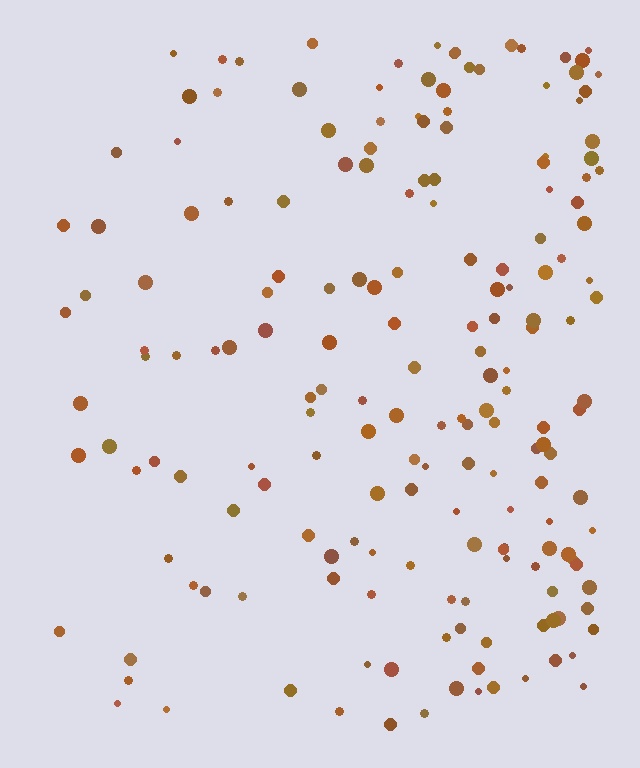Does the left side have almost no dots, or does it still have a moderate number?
Still a moderate number, just noticeably fewer than the right.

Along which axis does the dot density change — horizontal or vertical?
Horizontal.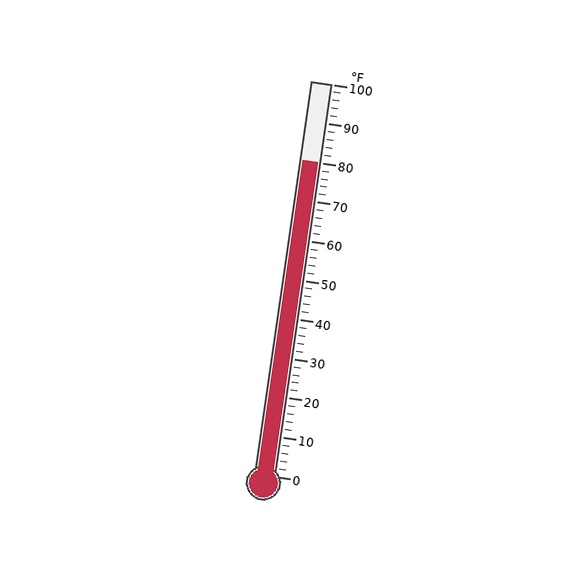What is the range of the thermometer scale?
The thermometer scale ranges from 0°F to 100°F.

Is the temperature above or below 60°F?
The temperature is above 60°F.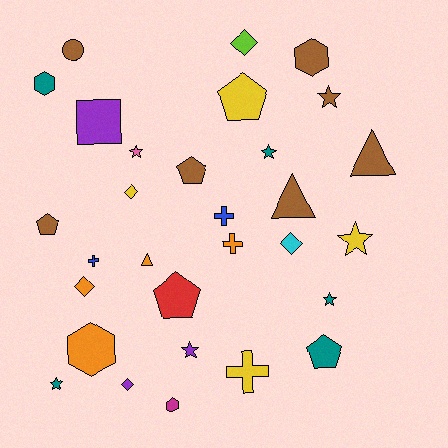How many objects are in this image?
There are 30 objects.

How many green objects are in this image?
There are no green objects.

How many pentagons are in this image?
There are 5 pentagons.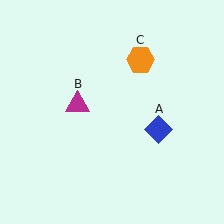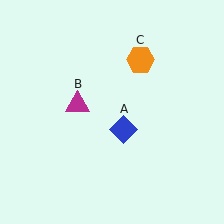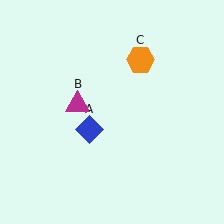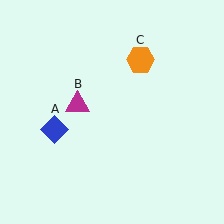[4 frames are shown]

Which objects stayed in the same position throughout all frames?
Magenta triangle (object B) and orange hexagon (object C) remained stationary.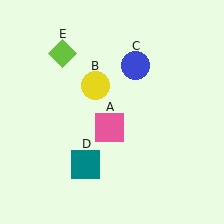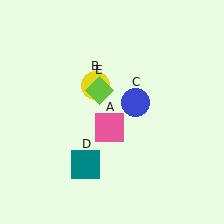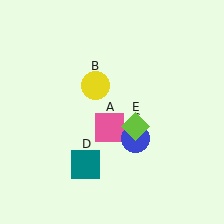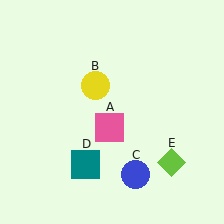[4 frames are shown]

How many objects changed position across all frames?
2 objects changed position: blue circle (object C), lime diamond (object E).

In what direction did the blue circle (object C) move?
The blue circle (object C) moved down.